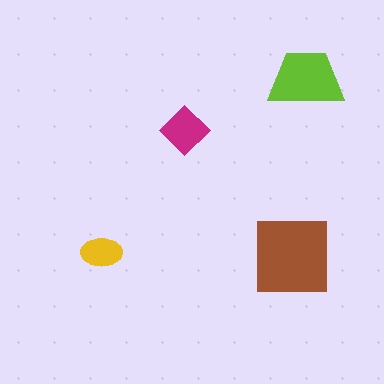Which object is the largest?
The brown square.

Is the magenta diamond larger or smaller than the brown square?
Smaller.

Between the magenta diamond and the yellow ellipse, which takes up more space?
The magenta diamond.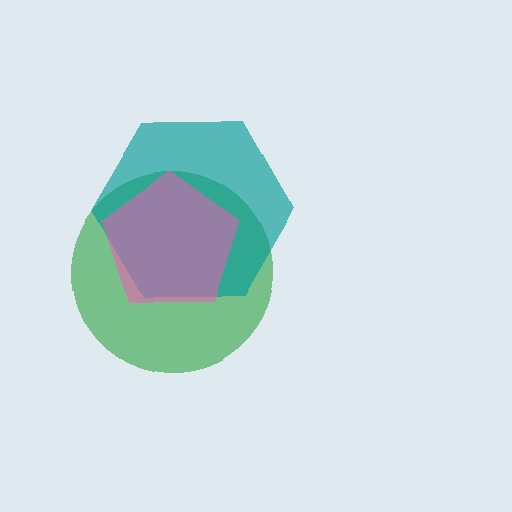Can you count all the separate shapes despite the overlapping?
Yes, there are 3 separate shapes.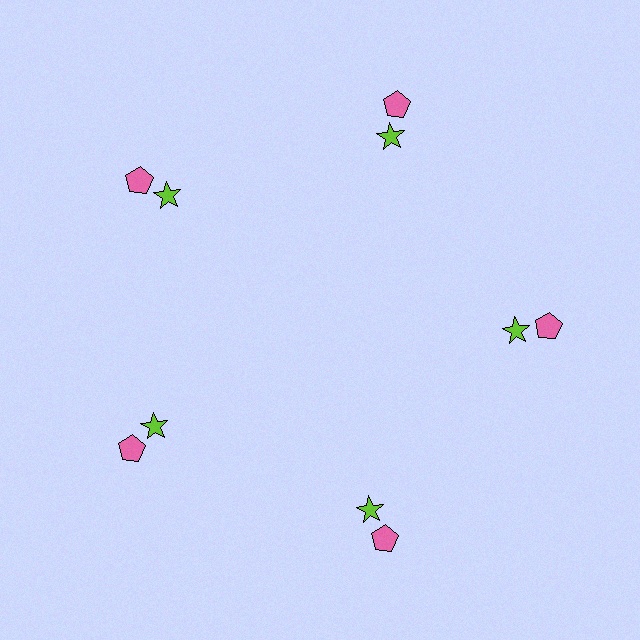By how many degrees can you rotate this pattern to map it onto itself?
The pattern maps onto itself every 72 degrees of rotation.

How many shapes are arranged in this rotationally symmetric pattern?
There are 10 shapes, arranged in 5 groups of 2.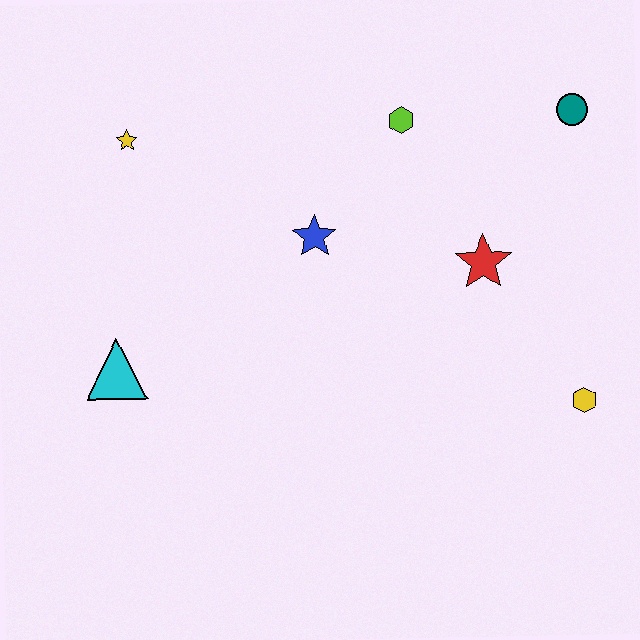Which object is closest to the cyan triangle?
The yellow star is closest to the cyan triangle.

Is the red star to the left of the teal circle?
Yes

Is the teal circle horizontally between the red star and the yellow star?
No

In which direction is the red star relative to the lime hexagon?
The red star is below the lime hexagon.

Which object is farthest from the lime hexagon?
The cyan triangle is farthest from the lime hexagon.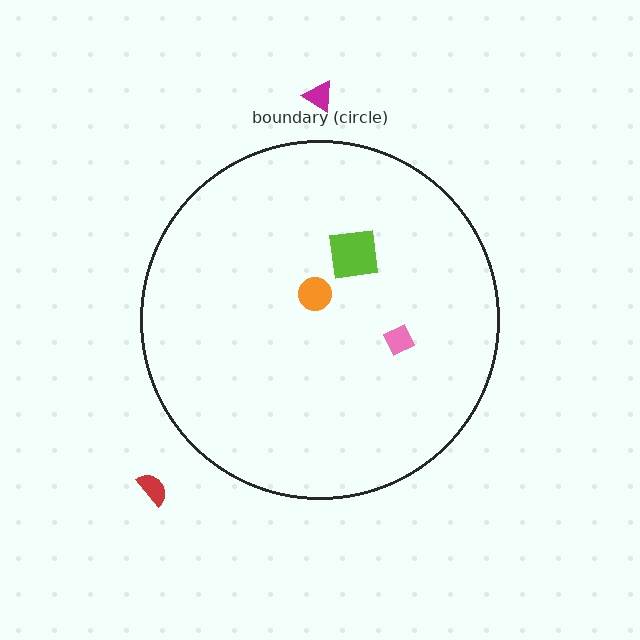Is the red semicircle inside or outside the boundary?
Outside.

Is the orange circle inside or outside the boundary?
Inside.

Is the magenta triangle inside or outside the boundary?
Outside.